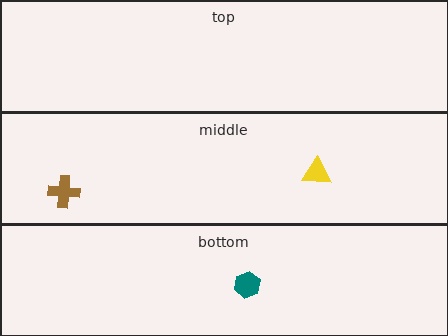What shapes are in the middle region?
The brown cross, the yellow triangle.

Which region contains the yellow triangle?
The middle region.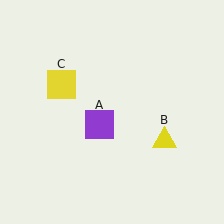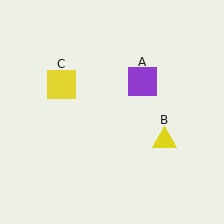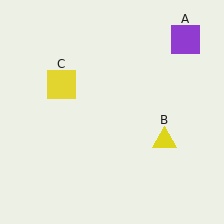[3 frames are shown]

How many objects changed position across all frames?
1 object changed position: purple square (object A).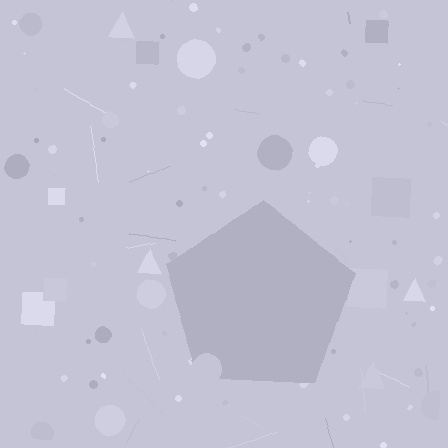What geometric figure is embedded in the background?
A pentagon is embedded in the background.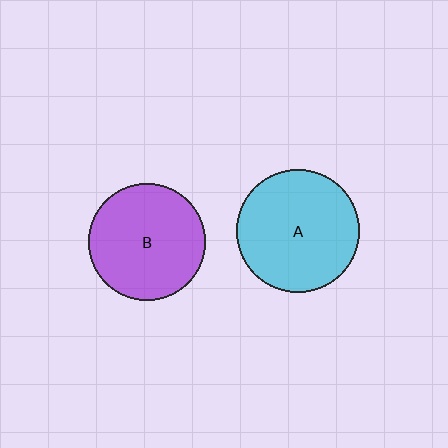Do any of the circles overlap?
No, none of the circles overlap.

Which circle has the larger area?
Circle A (cyan).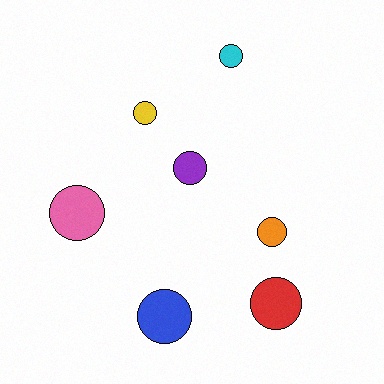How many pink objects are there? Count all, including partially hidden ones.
There is 1 pink object.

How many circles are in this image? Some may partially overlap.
There are 7 circles.